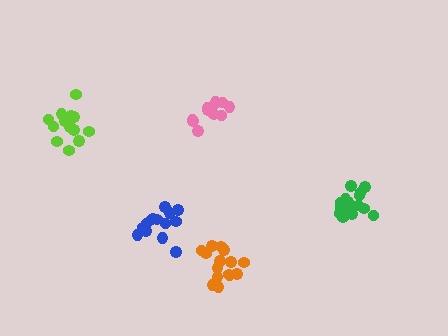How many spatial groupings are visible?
There are 5 spatial groupings.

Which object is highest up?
The pink cluster is topmost.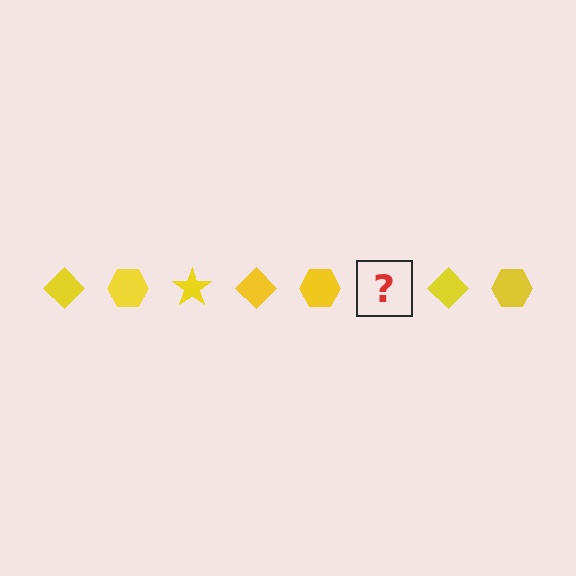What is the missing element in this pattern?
The missing element is a yellow star.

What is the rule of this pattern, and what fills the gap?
The rule is that the pattern cycles through diamond, hexagon, star shapes in yellow. The gap should be filled with a yellow star.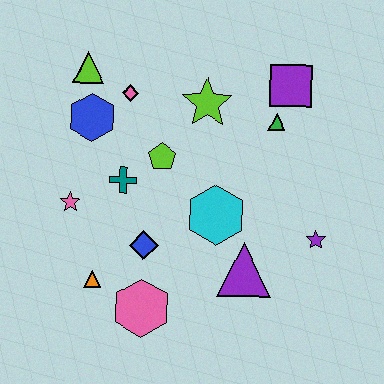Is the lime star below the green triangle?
No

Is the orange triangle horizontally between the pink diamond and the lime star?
No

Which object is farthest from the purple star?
The lime triangle is farthest from the purple star.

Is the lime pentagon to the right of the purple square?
No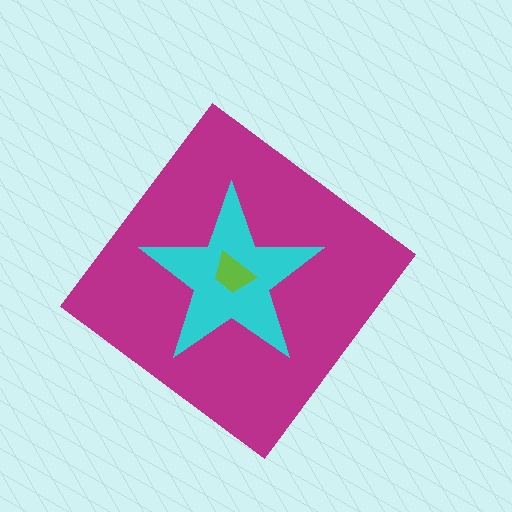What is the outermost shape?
The magenta diamond.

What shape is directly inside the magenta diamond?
The cyan star.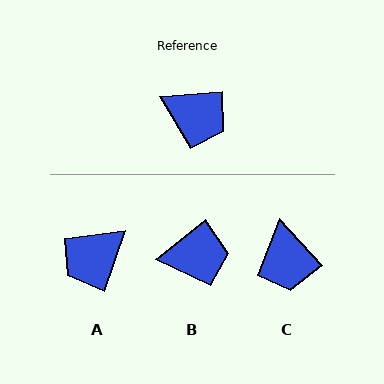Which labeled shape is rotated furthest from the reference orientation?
A, about 113 degrees away.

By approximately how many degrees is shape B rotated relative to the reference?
Approximately 34 degrees counter-clockwise.